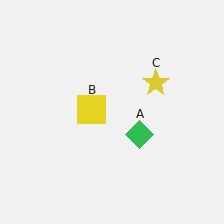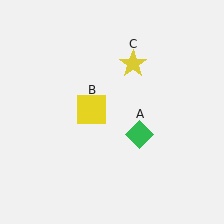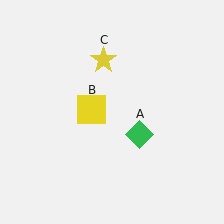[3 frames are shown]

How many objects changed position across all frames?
1 object changed position: yellow star (object C).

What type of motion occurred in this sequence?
The yellow star (object C) rotated counterclockwise around the center of the scene.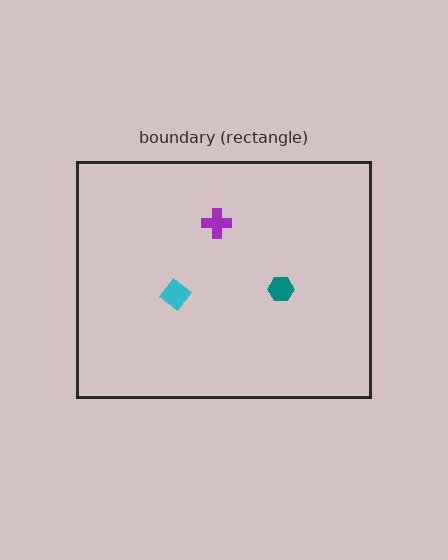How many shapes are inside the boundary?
3 inside, 0 outside.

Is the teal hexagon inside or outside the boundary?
Inside.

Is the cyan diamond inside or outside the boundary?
Inside.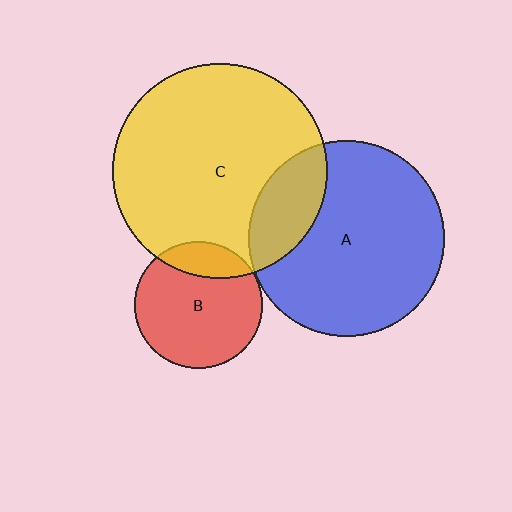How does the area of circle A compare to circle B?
Approximately 2.4 times.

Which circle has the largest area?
Circle C (yellow).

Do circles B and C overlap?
Yes.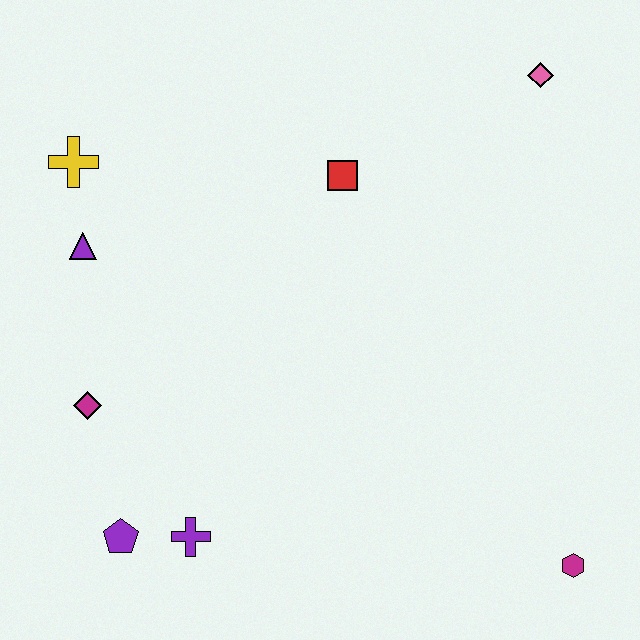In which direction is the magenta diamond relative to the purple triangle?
The magenta diamond is below the purple triangle.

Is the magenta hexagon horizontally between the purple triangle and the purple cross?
No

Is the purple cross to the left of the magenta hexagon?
Yes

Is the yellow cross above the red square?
Yes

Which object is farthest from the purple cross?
The pink diamond is farthest from the purple cross.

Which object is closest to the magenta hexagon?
The purple cross is closest to the magenta hexagon.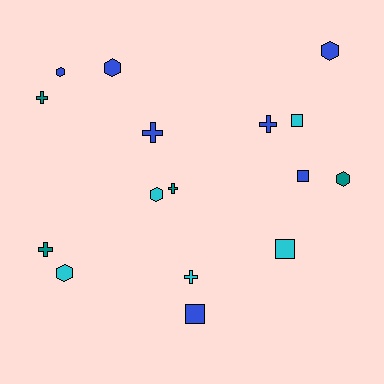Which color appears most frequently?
Blue, with 7 objects.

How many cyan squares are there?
There are 2 cyan squares.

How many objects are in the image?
There are 16 objects.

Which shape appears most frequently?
Hexagon, with 6 objects.